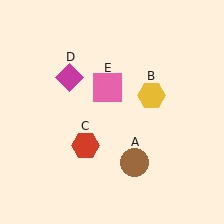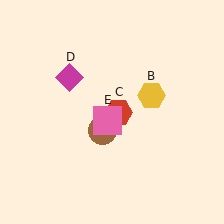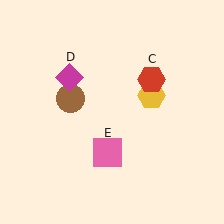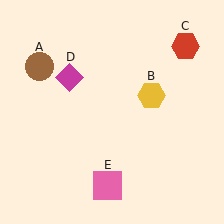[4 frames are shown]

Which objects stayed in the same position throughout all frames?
Yellow hexagon (object B) and magenta diamond (object D) remained stationary.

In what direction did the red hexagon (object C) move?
The red hexagon (object C) moved up and to the right.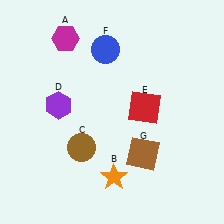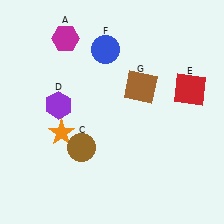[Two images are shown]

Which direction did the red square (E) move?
The red square (E) moved right.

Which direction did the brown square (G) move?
The brown square (G) moved up.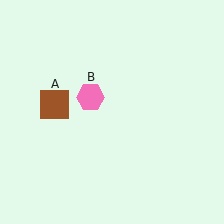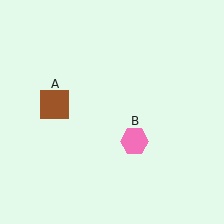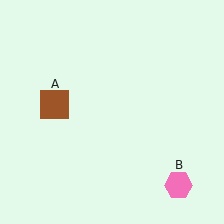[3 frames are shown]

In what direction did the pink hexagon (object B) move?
The pink hexagon (object B) moved down and to the right.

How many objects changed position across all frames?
1 object changed position: pink hexagon (object B).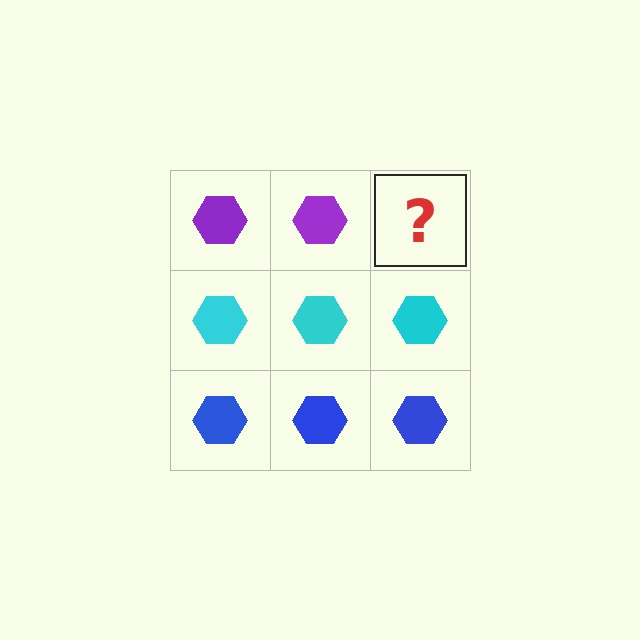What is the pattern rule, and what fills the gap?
The rule is that each row has a consistent color. The gap should be filled with a purple hexagon.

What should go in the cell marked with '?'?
The missing cell should contain a purple hexagon.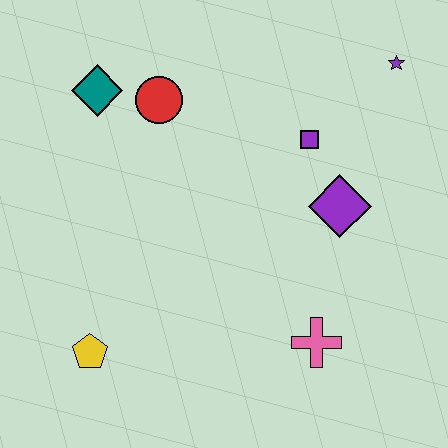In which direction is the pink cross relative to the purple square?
The pink cross is below the purple square.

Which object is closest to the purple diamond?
The purple square is closest to the purple diamond.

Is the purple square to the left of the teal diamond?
No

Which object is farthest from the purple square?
The yellow pentagon is farthest from the purple square.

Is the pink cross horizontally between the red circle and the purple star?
Yes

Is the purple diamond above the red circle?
No